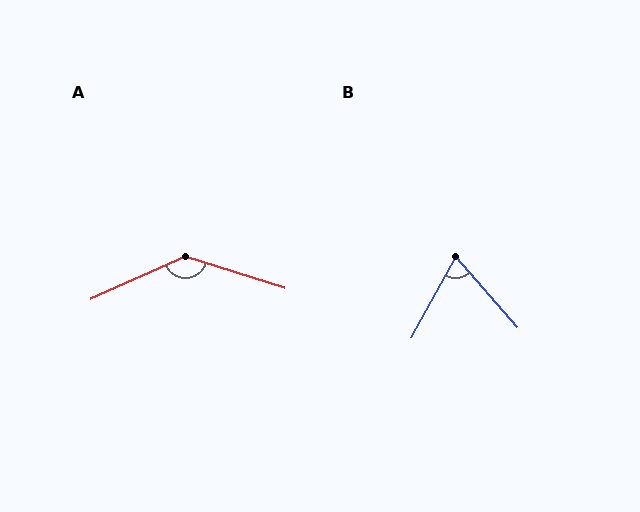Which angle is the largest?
A, at approximately 138 degrees.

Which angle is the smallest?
B, at approximately 70 degrees.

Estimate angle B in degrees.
Approximately 70 degrees.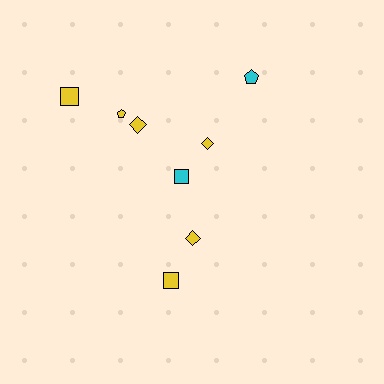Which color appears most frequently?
Yellow, with 6 objects.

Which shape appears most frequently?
Square, with 3 objects.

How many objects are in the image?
There are 8 objects.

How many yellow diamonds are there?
There are 3 yellow diamonds.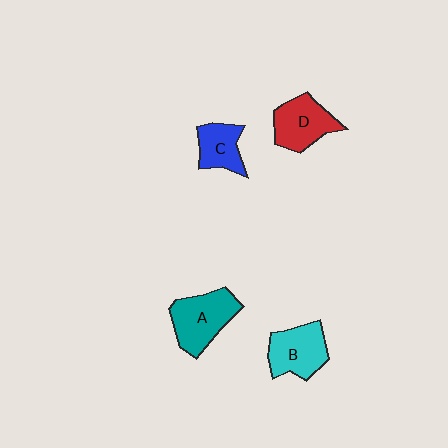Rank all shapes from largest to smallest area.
From largest to smallest: A (teal), B (cyan), D (red), C (blue).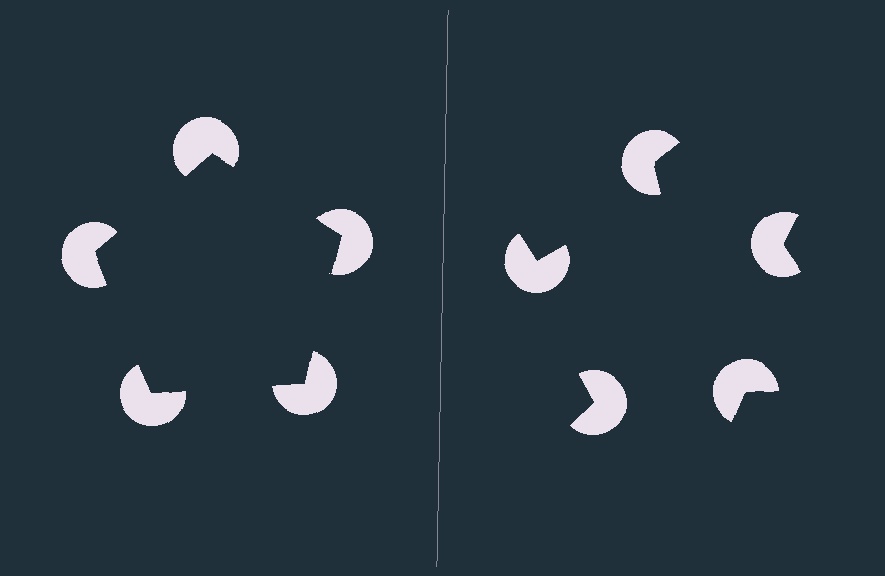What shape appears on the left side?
An illusory pentagon.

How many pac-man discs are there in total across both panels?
10 — 5 on each side.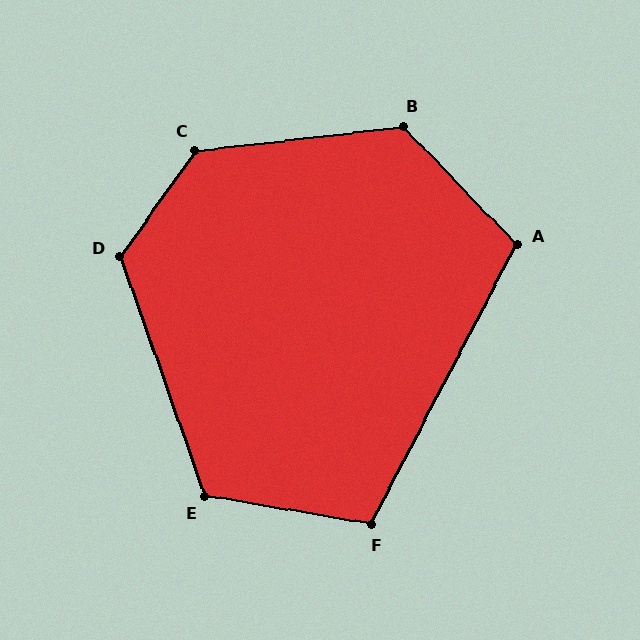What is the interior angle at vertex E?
Approximately 119 degrees (obtuse).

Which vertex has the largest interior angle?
C, at approximately 132 degrees.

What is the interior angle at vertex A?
Approximately 109 degrees (obtuse).